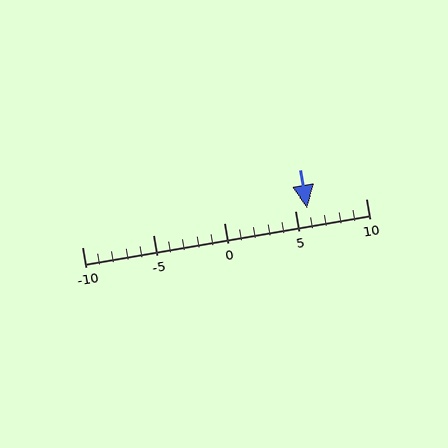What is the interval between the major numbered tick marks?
The major tick marks are spaced 5 units apart.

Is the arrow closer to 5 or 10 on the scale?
The arrow is closer to 5.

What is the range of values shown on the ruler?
The ruler shows values from -10 to 10.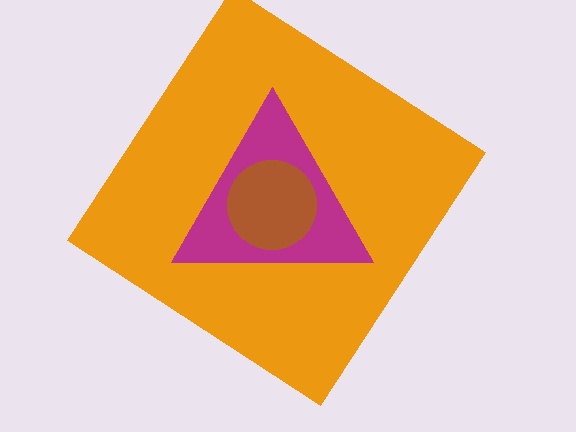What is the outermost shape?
The orange diamond.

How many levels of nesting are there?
3.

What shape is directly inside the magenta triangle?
The brown circle.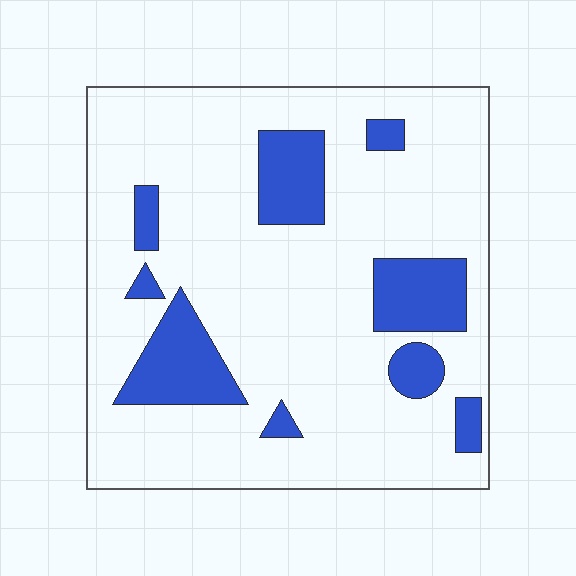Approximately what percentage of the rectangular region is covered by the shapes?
Approximately 20%.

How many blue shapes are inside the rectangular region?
9.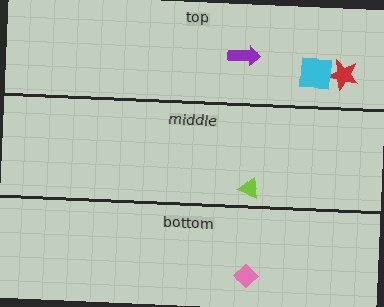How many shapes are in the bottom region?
1.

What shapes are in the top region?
The red star, the purple arrow, the cyan square.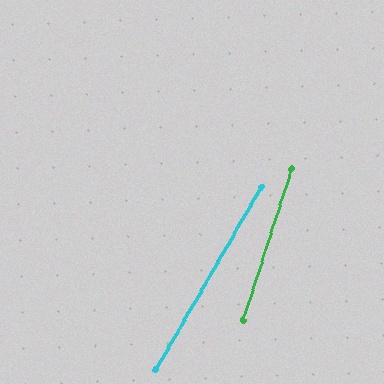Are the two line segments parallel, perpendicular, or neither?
Neither parallel nor perpendicular — they differ by about 12°.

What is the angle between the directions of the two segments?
Approximately 12 degrees.